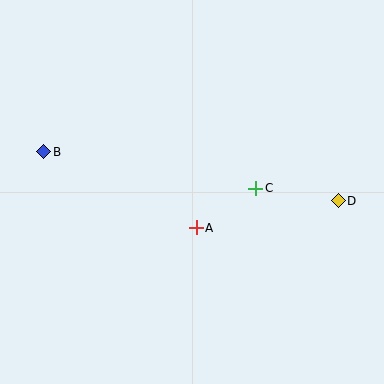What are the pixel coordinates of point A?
Point A is at (196, 228).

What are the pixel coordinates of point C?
Point C is at (256, 188).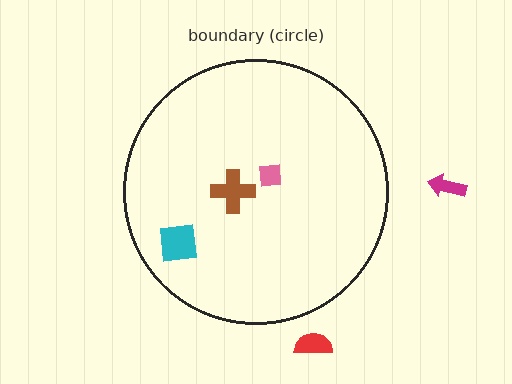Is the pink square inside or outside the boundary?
Inside.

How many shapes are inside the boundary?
3 inside, 2 outside.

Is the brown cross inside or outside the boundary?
Inside.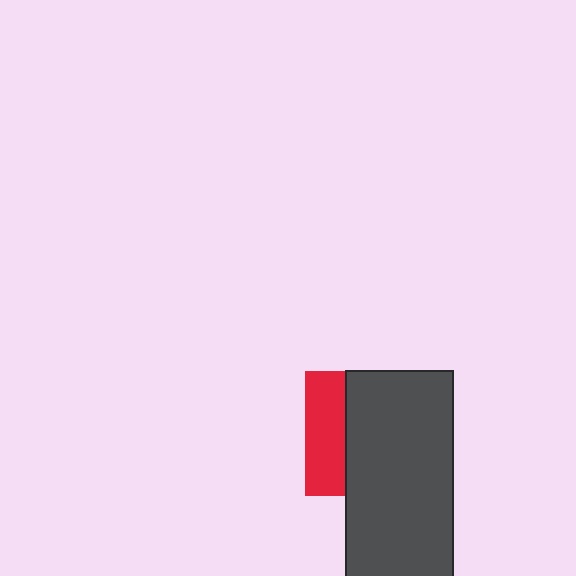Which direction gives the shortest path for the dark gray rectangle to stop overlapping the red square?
Moving right gives the shortest separation.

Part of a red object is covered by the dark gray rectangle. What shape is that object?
It is a square.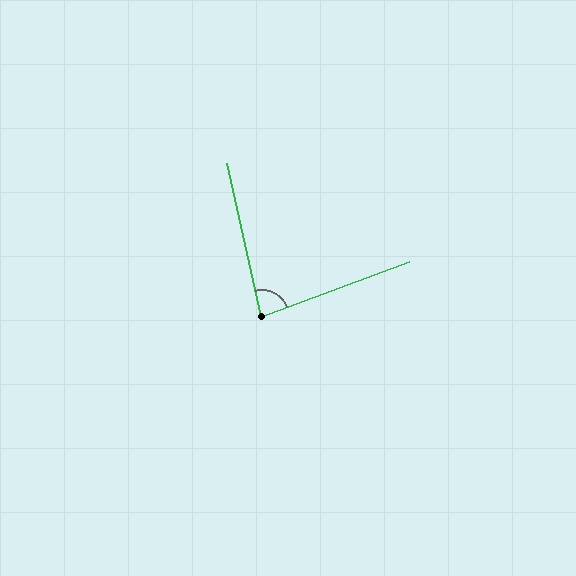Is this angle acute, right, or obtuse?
It is acute.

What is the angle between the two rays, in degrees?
Approximately 82 degrees.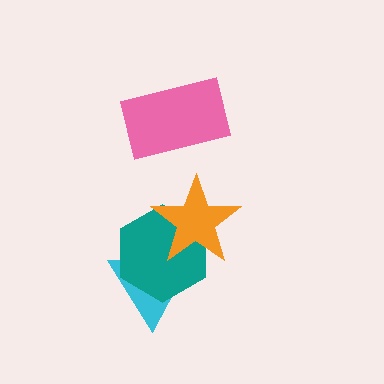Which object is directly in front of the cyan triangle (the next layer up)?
The teal hexagon is directly in front of the cyan triangle.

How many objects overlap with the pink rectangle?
0 objects overlap with the pink rectangle.